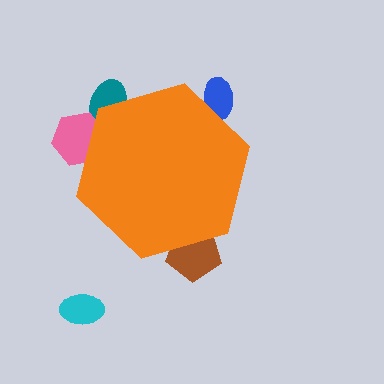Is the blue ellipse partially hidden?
Yes, the blue ellipse is partially hidden behind the orange hexagon.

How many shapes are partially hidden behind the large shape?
4 shapes are partially hidden.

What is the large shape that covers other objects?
An orange hexagon.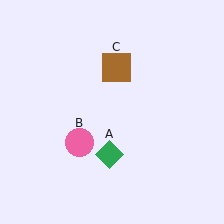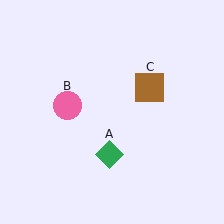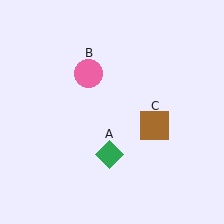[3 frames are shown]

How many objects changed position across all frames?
2 objects changed position: pink circle (object B), brown square (object C).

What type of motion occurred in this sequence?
The pink circle (object B), brown square (object C) rotated clockwise around the center of the scene.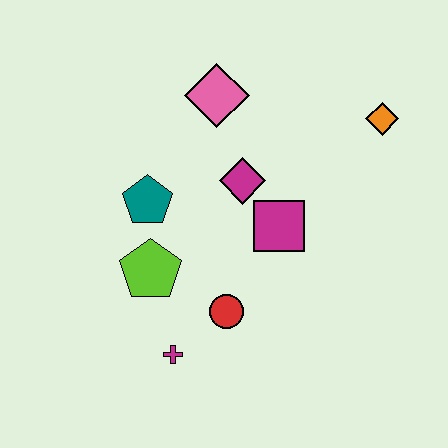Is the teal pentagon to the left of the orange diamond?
Yes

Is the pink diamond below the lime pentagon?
No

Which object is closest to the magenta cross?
The red circle is closest to the magenta cross.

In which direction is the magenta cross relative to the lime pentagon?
The magenta cross is below the lime pentagon.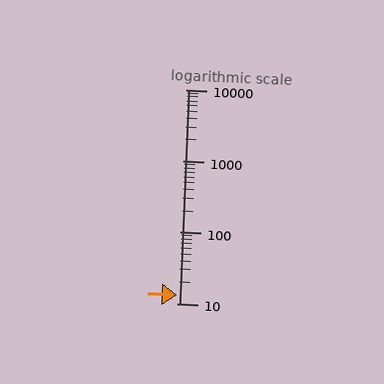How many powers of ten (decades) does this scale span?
The scale spans 3 decades, from 10 to 10000.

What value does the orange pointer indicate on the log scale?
The pointer indicates approximately 13.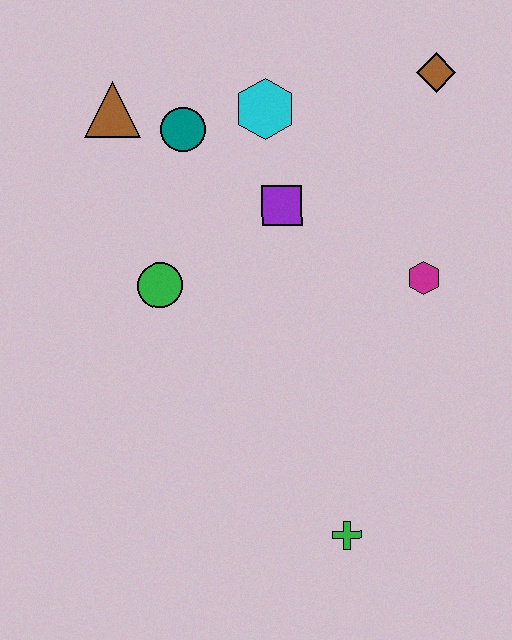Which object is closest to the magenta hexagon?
The purple square is closest to the magenta hexagon.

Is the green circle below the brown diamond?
Yes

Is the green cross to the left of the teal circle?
No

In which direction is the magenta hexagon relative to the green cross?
The magenta hexagon is above the green cross.